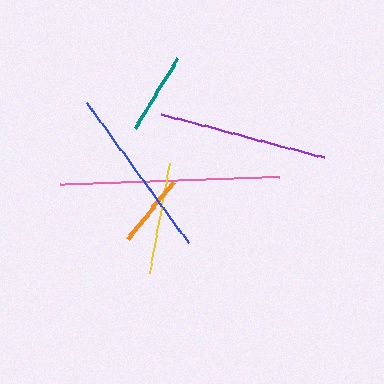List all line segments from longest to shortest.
From longest to shortest: pink, blue, purple, yellow, teal, orange.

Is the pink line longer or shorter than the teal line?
The pink line is longer than the teal line.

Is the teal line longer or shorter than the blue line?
The blue line is longer than the teal line.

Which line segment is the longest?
The pink line is the longest at approximately 219 pixels.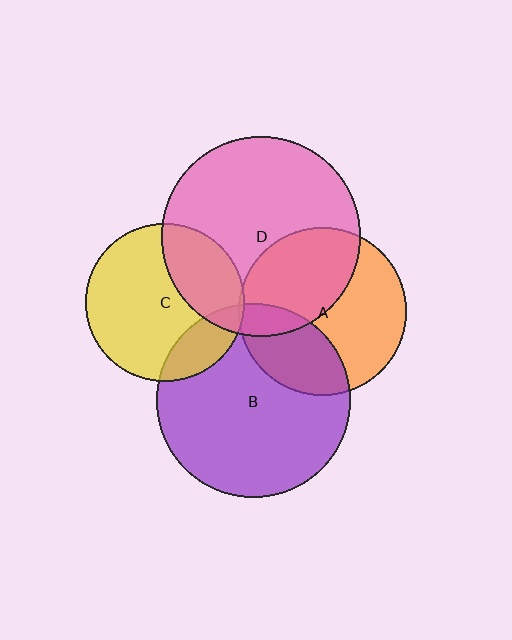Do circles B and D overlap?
Yes.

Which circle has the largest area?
Circle D (pink).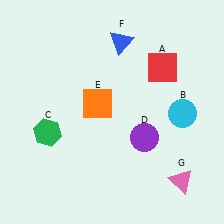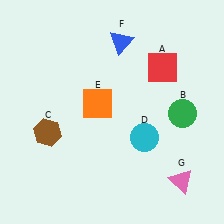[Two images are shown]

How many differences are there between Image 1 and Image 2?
There are 3 differences between the two images.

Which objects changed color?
B changed from cyan to green. C changed from green to brown. D changed from purple to cyan.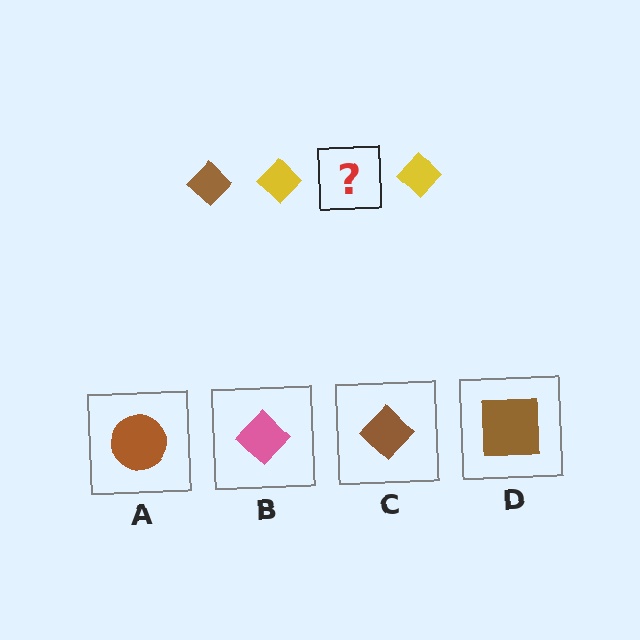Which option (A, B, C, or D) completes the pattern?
C.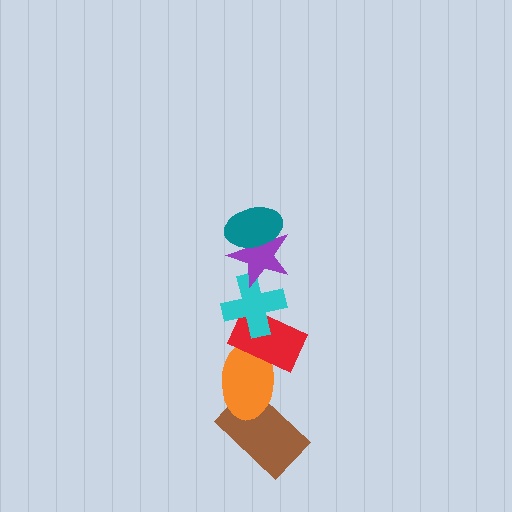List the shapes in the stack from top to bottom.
From top to bottom: the teal ellipse, the purple star, the cyan cross, the red rectangle, the orange ellipse, the brown rectangle.